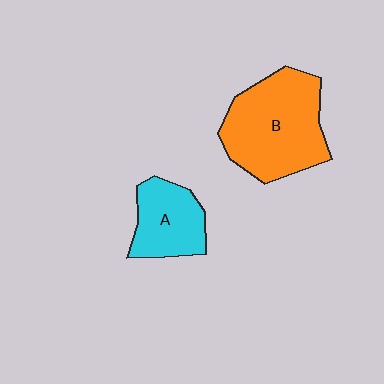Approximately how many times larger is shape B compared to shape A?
Approximately 1.8 times.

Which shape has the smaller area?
Shape A (cyan).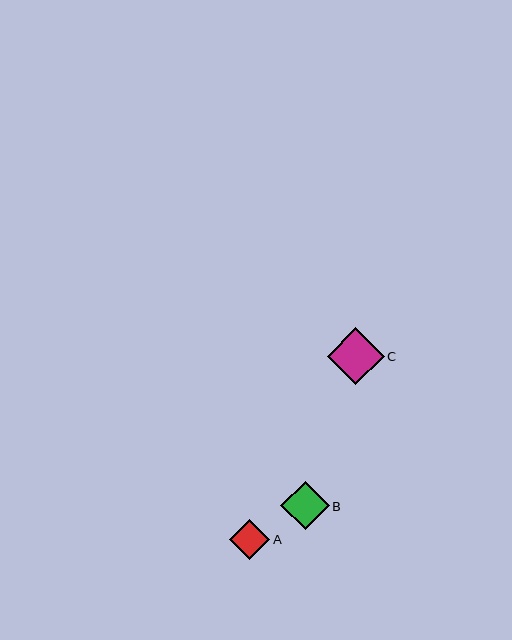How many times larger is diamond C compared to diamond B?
Diamond C is approximately 1.2 times the size of diamond B.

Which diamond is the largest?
Diamond C is the largest with a size of approximately 57 pixels.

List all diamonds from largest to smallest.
From largest to smallest: C, B, A.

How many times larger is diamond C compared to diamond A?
Diamond C is approximately 1.4 times the size of diamond A.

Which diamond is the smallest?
Diamond A is the smallest with a size of approximately 40 pixels.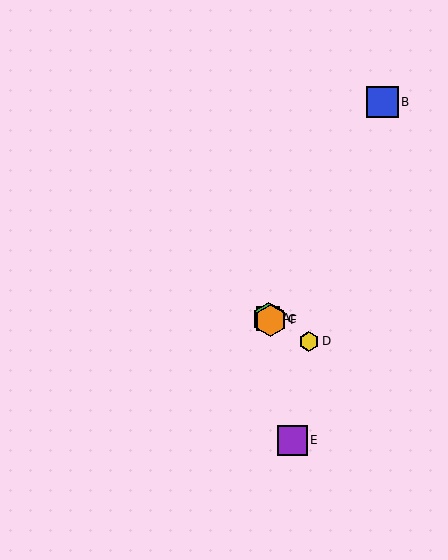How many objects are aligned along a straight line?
4 objects (A, C, D, F) are aligned along a straight line.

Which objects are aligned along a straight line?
Objects A, C, D, F are aligned along a straight line.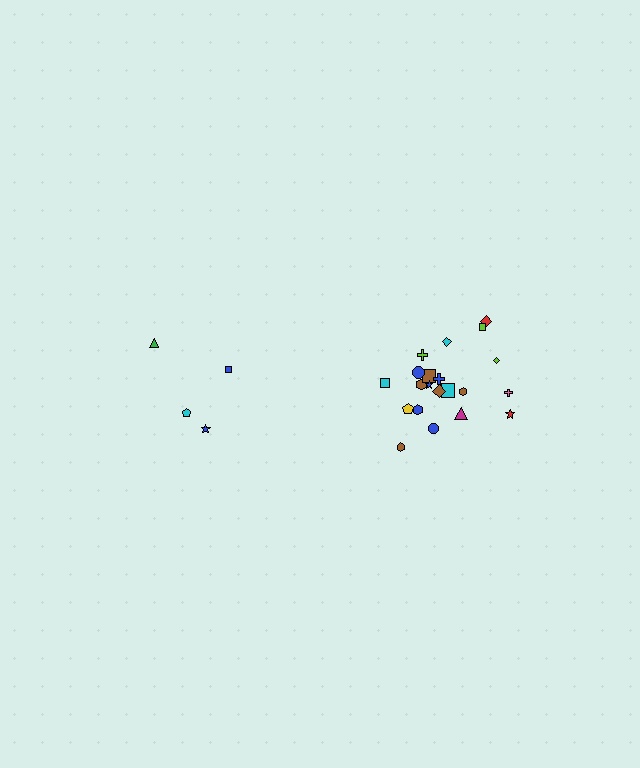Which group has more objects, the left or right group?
The right group.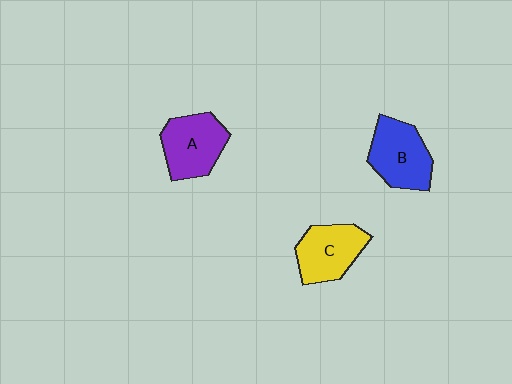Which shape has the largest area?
Shape B (blue).